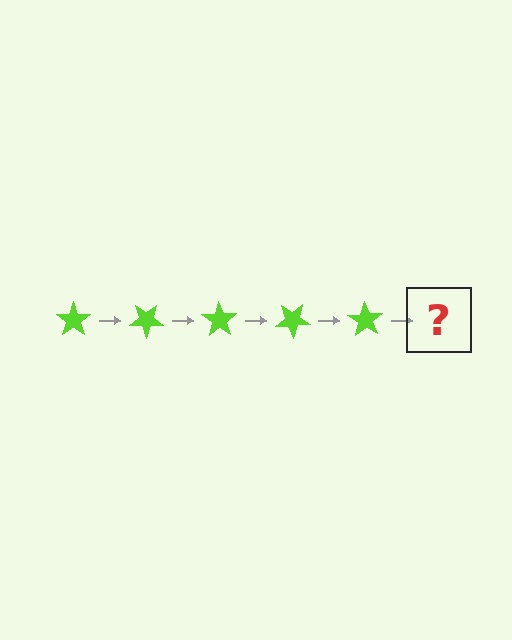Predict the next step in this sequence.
The next step is a lime star rotated 175 degrees.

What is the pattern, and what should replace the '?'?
The pattern is that the star rotates 35 degrees each step. The '?' should be a lime star rotated 175 degrees.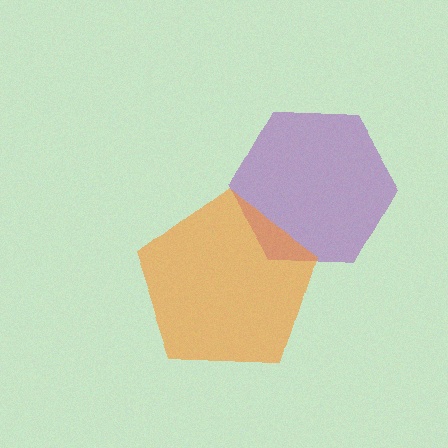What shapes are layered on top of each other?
The layered shapes are: a purple hexagon, an orange pentagon.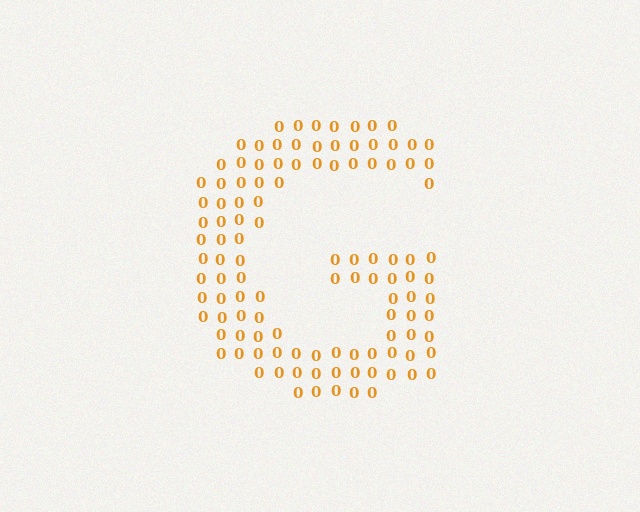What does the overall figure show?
The overall figure shows the letter G.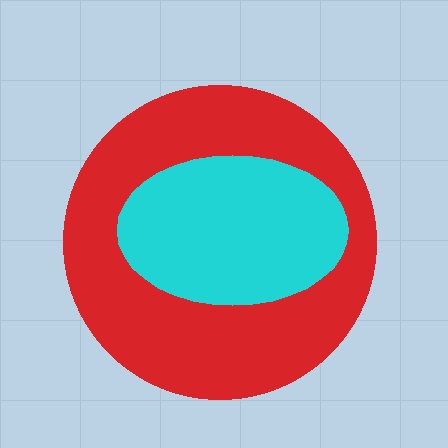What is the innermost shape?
The cyan ellipse.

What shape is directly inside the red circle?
The cyan ellipse.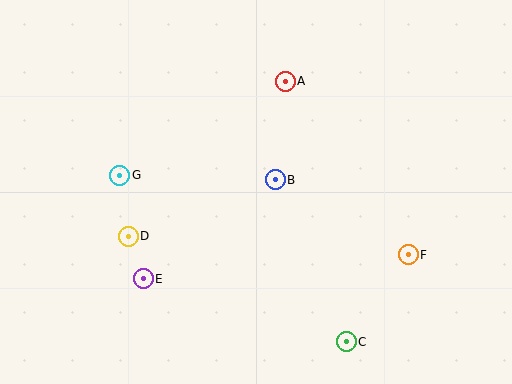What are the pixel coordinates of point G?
Point G is at (120, 175).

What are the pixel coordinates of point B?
Point B is at (275, 180).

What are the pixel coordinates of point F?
Point F is at (408, 255).